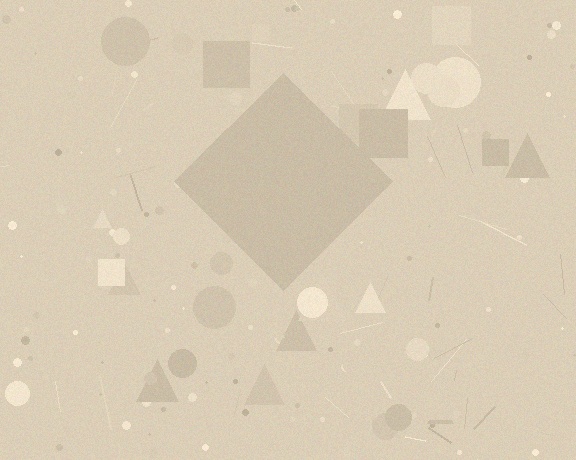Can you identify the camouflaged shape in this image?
The camouflaged shape is a diamond.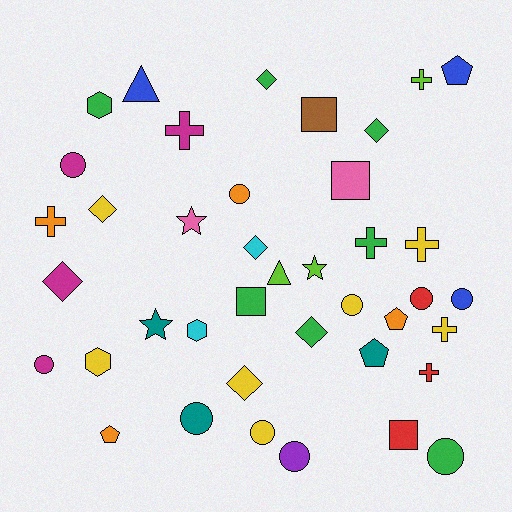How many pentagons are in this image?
There are 4 pentagons.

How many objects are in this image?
There are 40 objects.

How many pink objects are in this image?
There are 2 pink objects.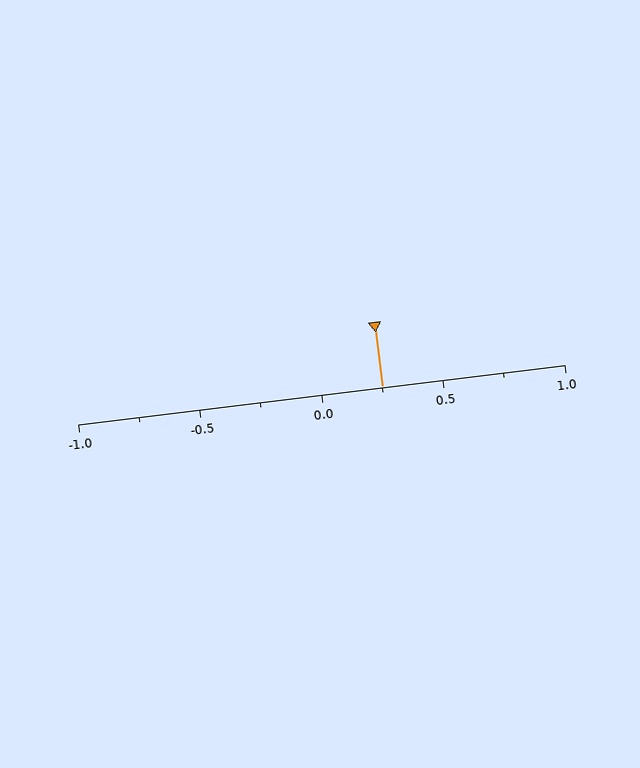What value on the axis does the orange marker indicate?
The marker indicates approximately 0.25.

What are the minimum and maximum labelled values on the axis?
The axis runs from -1.0 to 1.0.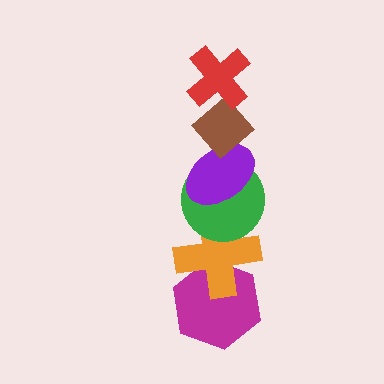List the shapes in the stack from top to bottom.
From top to bottom: the red cross, the brown diamond, the purple ellipse, the green circle, the orange cross, the magenta hexagon.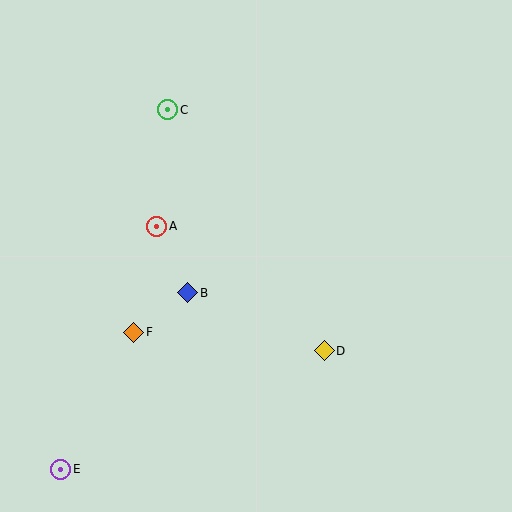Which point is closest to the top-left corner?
Point C is closest to the top-left corner.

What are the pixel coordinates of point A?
Point A is at (157, 226).